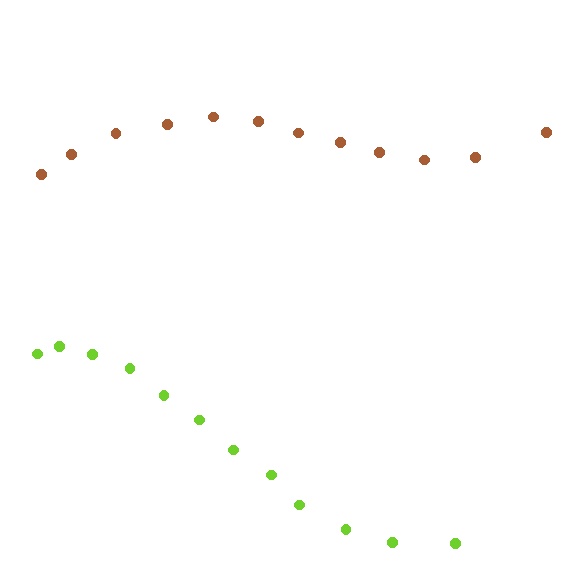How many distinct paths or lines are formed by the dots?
There are 2 distinct paths.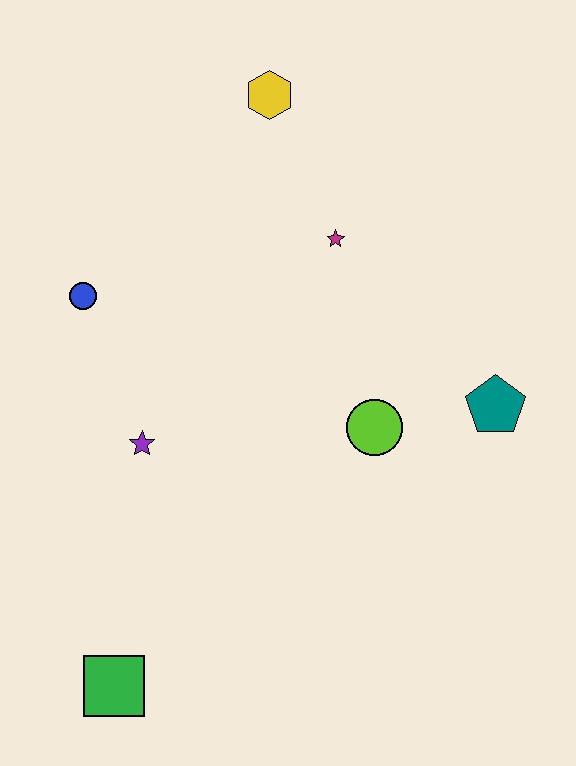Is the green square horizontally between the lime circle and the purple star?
No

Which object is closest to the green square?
The purple star is closest to the green square.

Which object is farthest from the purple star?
The yellow hexagon is farthest from the purple star.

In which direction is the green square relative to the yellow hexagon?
The green square is below the yellow hexagon.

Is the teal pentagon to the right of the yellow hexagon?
Yes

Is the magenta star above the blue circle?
Yes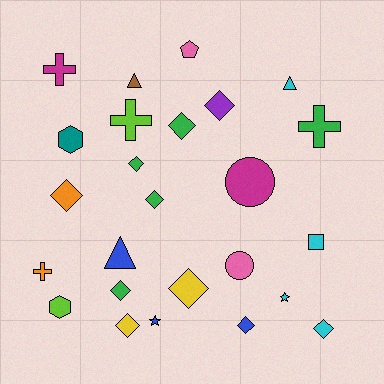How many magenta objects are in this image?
There are 2 magenta objects.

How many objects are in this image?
There are 25 objects.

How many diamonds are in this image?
There are 10 diamonds.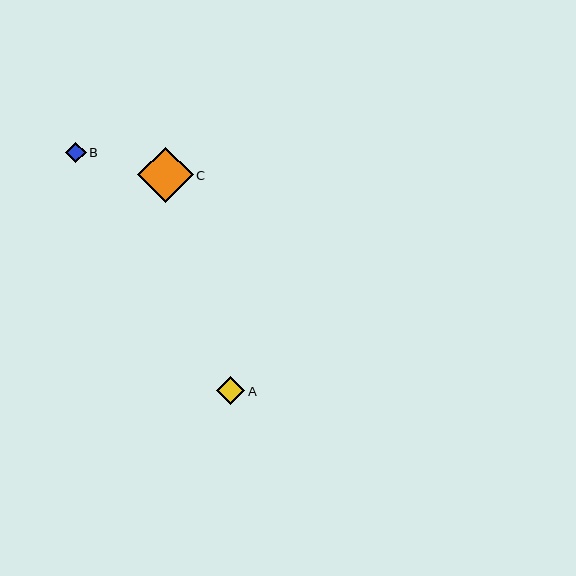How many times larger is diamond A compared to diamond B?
Diamond A is approximately 1.4 times the size of diamond B.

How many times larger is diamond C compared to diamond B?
Diamond C is approximately 2.8 times the size of diamond B.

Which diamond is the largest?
Diamond C is the largest with a size of approximately 56 pixels.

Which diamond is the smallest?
Diamond B is the smallest with a size of approximately 20 pixels.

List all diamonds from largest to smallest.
From largest to smallest: C, A, B.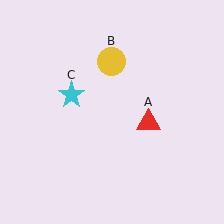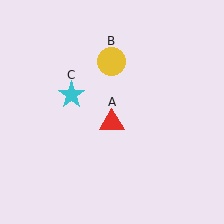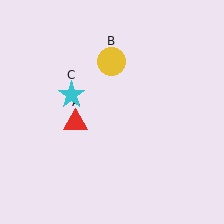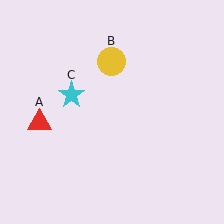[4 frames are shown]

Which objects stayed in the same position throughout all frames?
Yellow circle (object B) and cyan star (object C) remained stationary.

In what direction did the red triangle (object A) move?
The red triangle (object A) moved left.